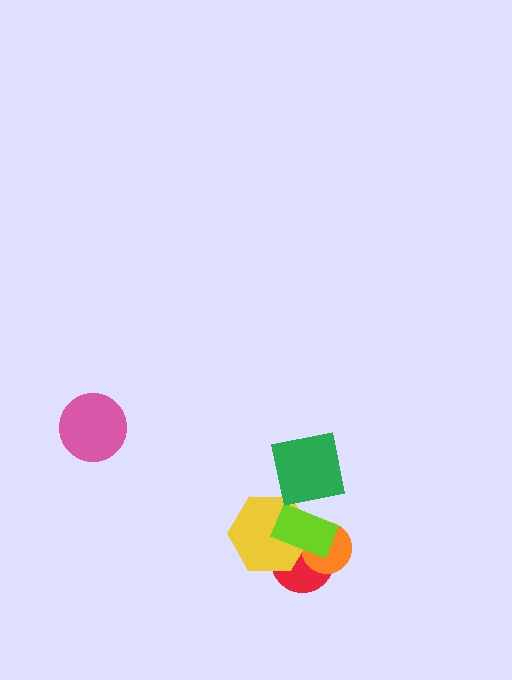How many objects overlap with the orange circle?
3 objects overlap with the orange circle.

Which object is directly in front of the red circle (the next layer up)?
The orange circle is directly in front of the red circle.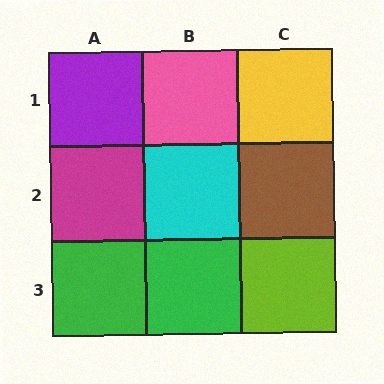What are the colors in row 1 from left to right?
Purple, pink, yellow.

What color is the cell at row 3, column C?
Lime.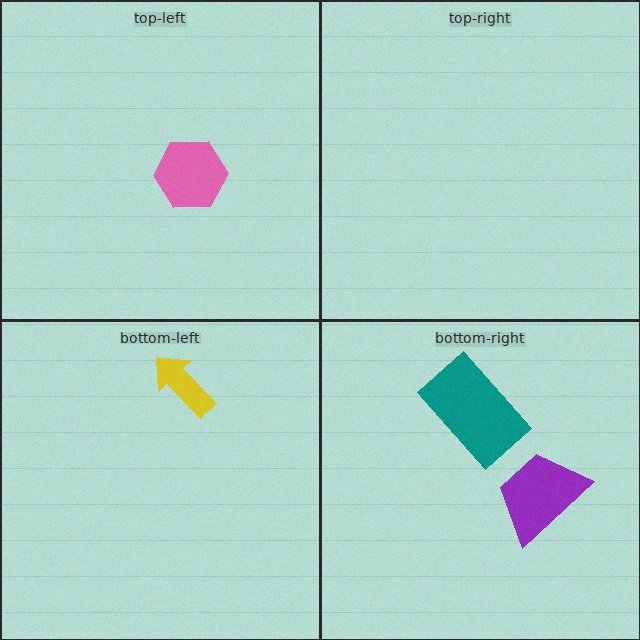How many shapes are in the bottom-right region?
2.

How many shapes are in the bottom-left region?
1.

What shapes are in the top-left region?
The pink hexagon.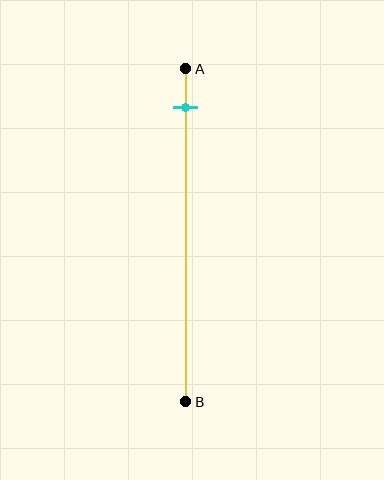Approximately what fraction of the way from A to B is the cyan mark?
The cyan mark is approximately 10% of the way from A to B.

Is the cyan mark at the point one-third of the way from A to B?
No, the mark is at about 10% from A, not at the 33% one-third point.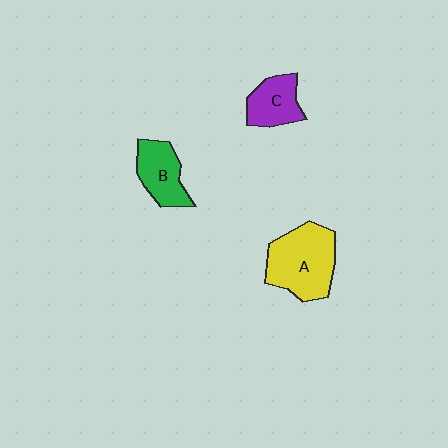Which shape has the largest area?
Shape A (yellow).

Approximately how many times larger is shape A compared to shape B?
Approximately 1.6 times.